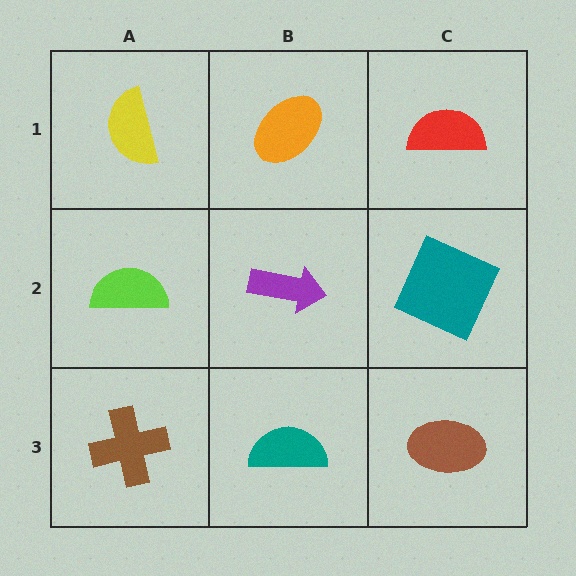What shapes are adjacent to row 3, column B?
A purple arrow (row 2, column B), a brown cross (row 3, column A), a brown ellipse (row 3, column C).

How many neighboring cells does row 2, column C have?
3.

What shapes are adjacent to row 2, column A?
A yellow semicircle (row 1, column A), a brown cross (row 3, column A), a purple arrow (row 2, column B).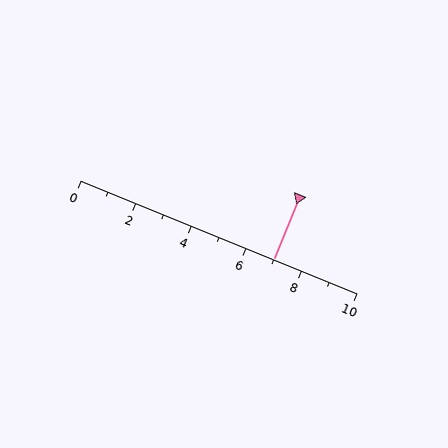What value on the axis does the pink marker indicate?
The marker indicates approximately 7.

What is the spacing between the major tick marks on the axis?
The major ticks are spaced 2 apart.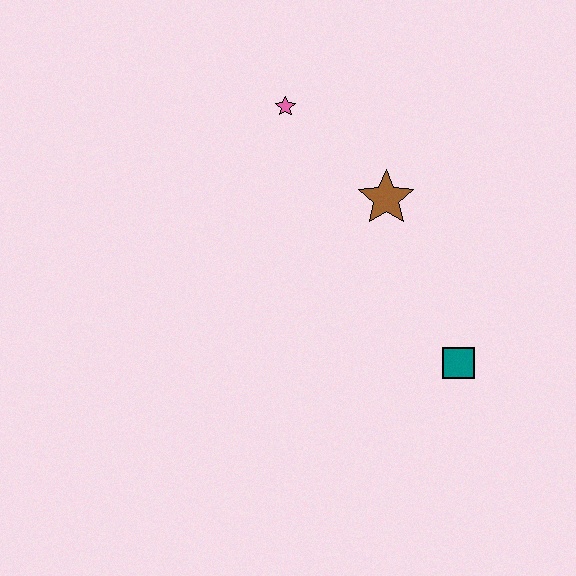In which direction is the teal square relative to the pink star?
The teal square is below the pink star.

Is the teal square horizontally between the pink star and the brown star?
No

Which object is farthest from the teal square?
The pink star is farthest from the teal square.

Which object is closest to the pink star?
The brown star is closest to the pink star.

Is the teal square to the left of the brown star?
No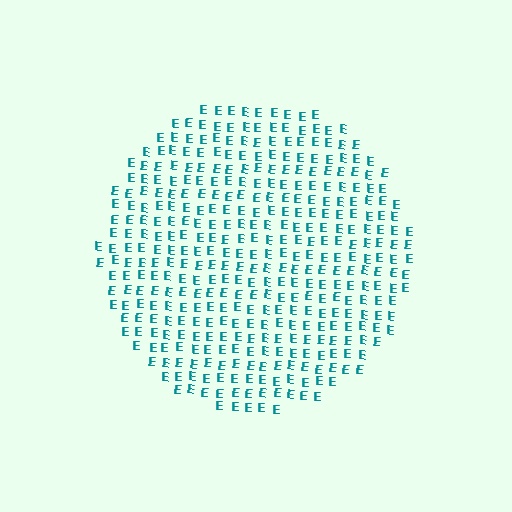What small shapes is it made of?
It is made of small letter E's.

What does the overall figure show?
The overall figure shows a circle.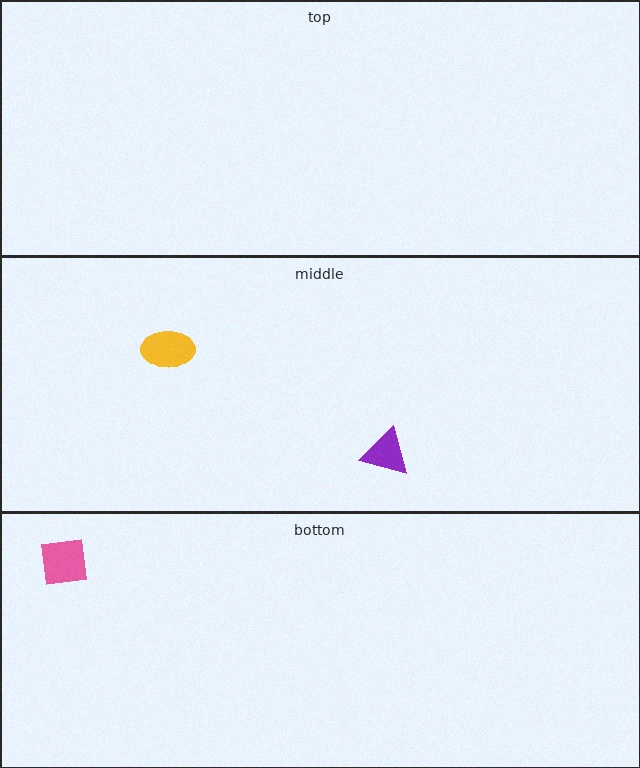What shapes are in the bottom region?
The pink square.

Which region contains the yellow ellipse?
The middle region.